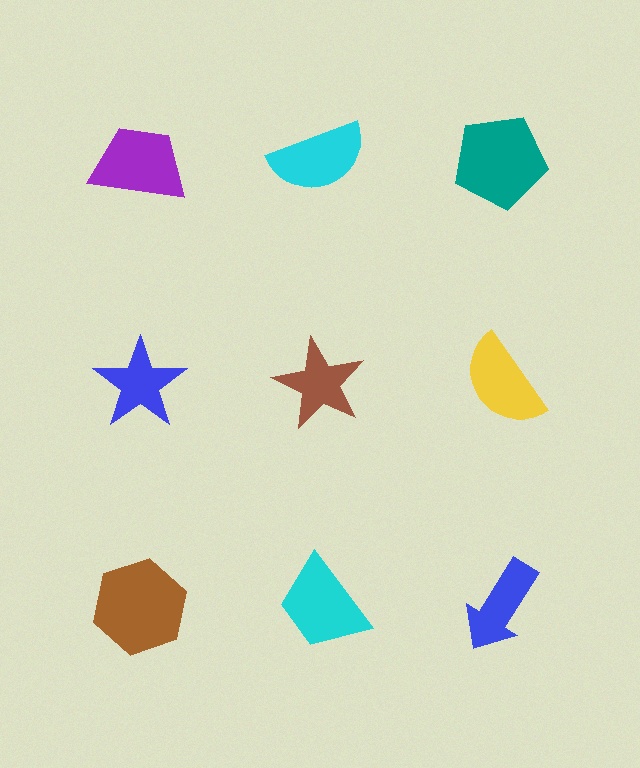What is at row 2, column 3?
A yellow semicircle.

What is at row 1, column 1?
A purple trapezoid.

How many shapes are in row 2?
3 shapes.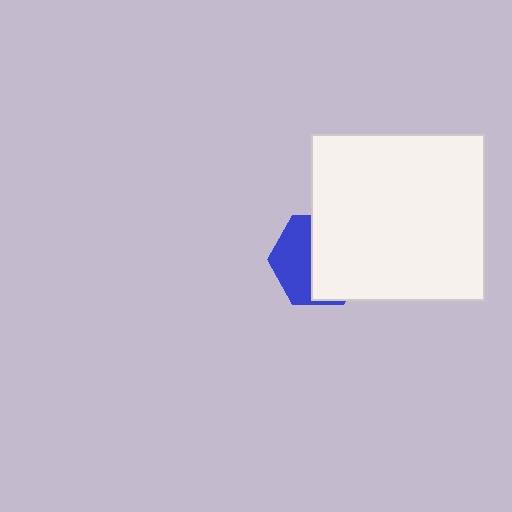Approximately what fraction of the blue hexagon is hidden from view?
Roughly 57% of the blue hexagon is hidden behind the white rectangle.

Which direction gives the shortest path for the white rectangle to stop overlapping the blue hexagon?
Moving right gives the shortest separation.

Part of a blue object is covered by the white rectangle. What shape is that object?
It is a hexagon.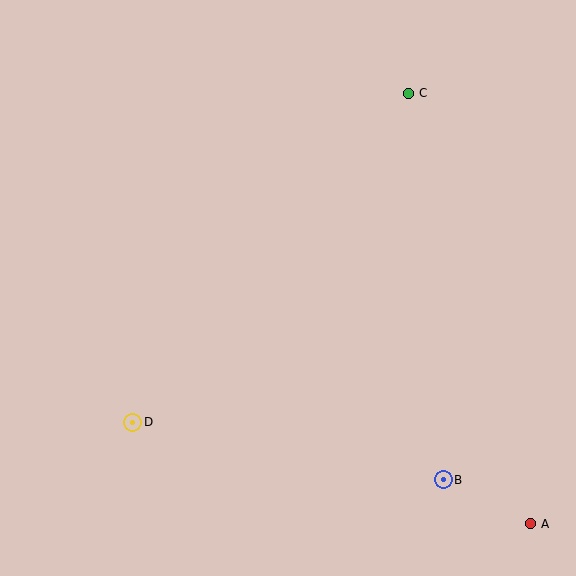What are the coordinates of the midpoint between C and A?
The midpoint between C and A is at (469, 308).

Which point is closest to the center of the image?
Point D at (133, 422) is closest to the center.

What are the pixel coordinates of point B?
Point B is at (443, 480).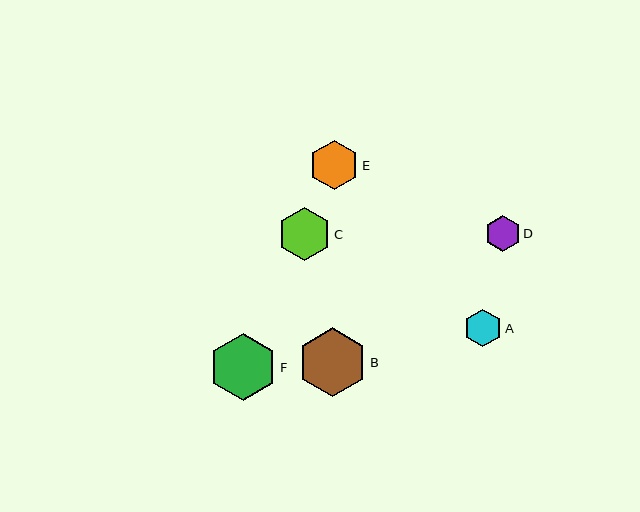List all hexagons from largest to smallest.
From largest to smallest: B, F, C, E, A, D.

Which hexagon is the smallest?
Hexagon D is the smallest with a size of approximately 36 pixels.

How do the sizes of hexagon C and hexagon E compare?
Hexagon C and hexagon E are approximately the same size.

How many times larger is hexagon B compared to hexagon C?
Hexagon B is approximately 1.3 times the size of hexagon C.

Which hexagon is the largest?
Hexagon B is the largest with a size of approximately 69 pixels.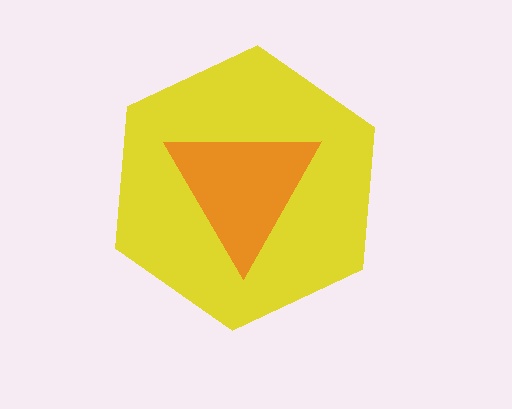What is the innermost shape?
The orange triangle.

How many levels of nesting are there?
2.